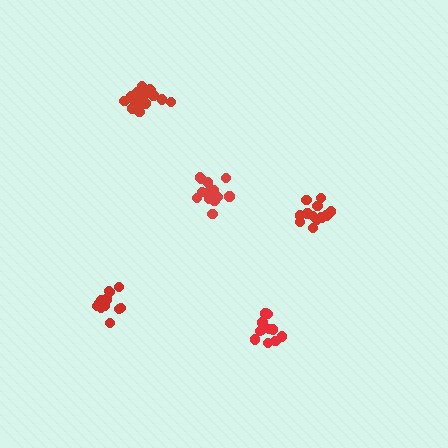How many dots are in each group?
Group 1: 17 dots, Group 2: 12 dots, Group 3: 11 dots, Group 4: 15 dots, Group 5: 12 dots (67 total).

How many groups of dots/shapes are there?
There are 5 groups.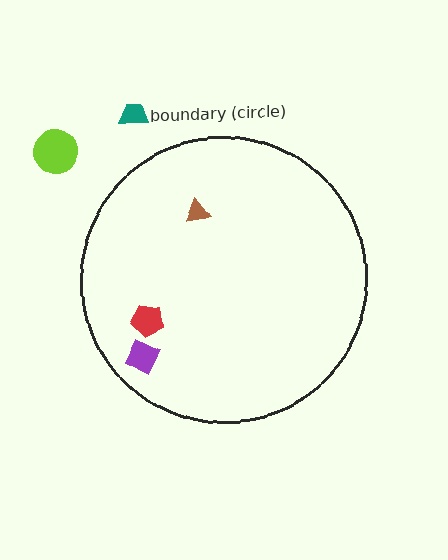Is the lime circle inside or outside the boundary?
Outside.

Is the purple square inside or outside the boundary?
Inside.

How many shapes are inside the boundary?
3 inside, 2 outside.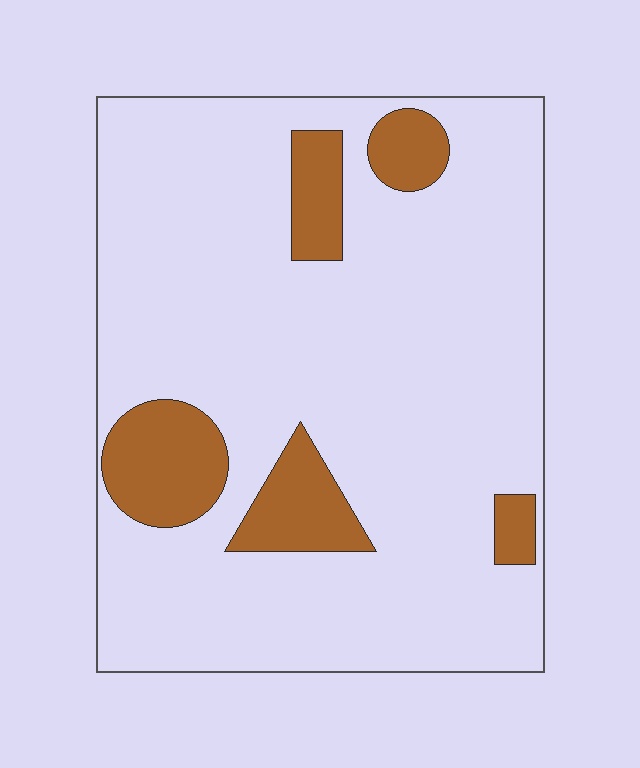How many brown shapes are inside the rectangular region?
5.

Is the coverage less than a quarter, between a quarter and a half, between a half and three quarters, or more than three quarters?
Less than a quarter.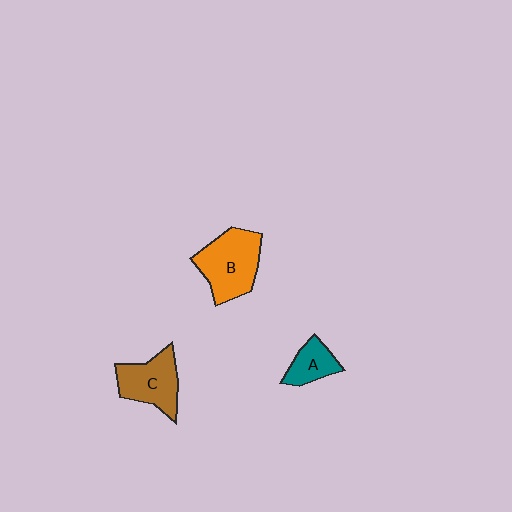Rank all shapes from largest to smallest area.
From largest to smallest: B (orange), C (brown), A (teal).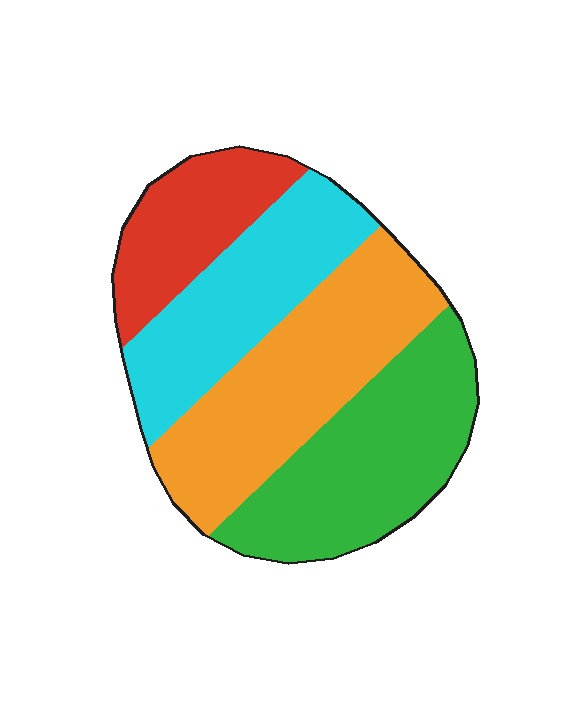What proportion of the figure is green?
Green covers around 30% of the figure.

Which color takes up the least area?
Red, at roughly 15%.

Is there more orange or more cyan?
Orange.